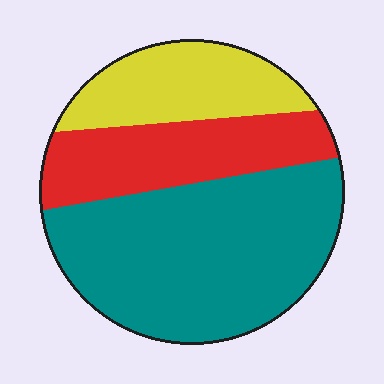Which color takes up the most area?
Teal, at roughly 55%.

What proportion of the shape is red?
Red covers around 25% of the shape.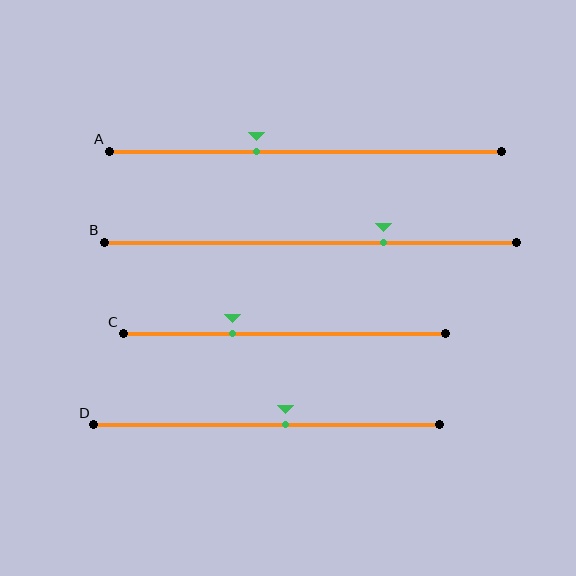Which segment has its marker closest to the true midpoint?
Segment D has its marker closest to the true midpoint.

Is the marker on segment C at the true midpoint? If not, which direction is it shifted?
No, the marker on segment C is shifted to the left by about 16% of the segment length.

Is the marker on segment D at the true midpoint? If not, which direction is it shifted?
No, the marker on segment D is shifted to the right by about 6% of the segment length.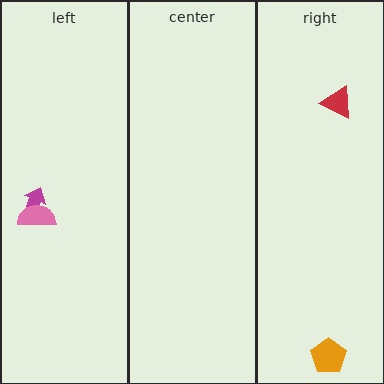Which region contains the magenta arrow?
The left region.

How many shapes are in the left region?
2.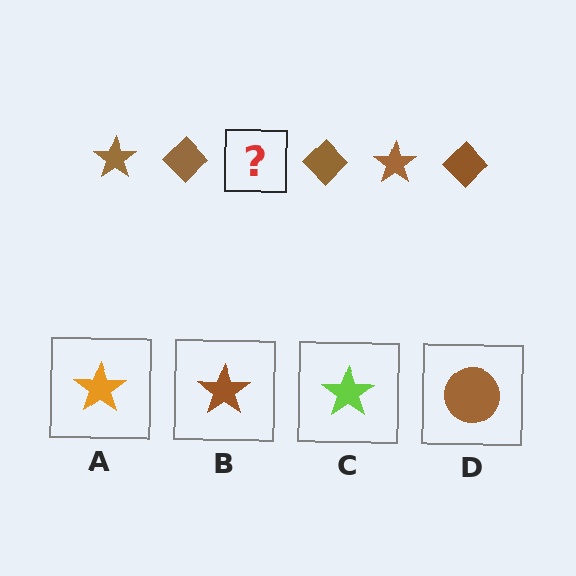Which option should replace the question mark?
Option B.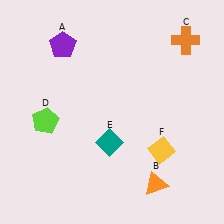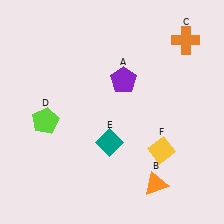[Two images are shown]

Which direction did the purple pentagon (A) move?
The purple pentagon (A) moved right.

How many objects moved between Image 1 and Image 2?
1 object moved between the two images.